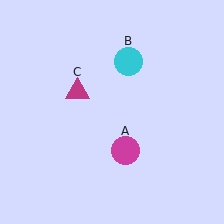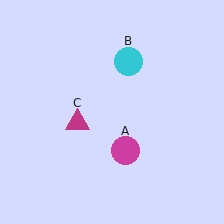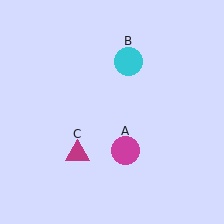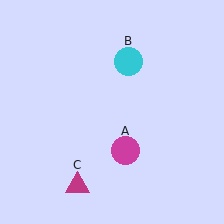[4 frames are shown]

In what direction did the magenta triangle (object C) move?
The magenta triangle (object C) moved down.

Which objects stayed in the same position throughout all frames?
Magenta circle (object A) and cyan circle (object B) remained stationary.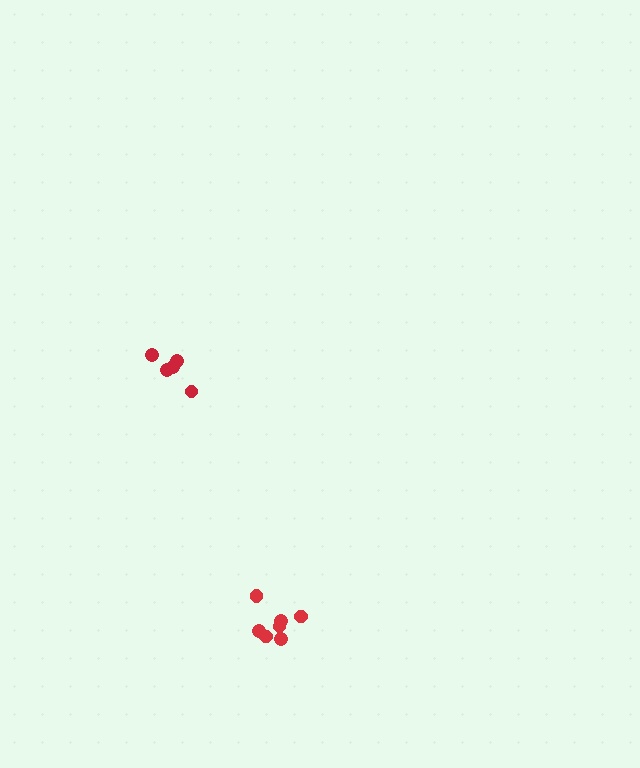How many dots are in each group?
Group 1: 5 dots, Group 2: 7 dots (12 total).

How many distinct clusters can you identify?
There are 2 distinct clusters.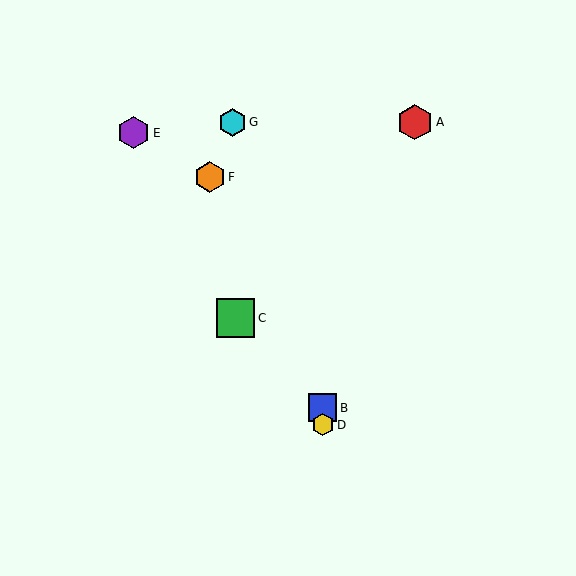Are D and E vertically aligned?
No, D is at x≈323 and E is at x≈134.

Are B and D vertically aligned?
Yes, both are at x≈323.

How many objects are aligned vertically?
2 objects (B, D) are aligned vertically.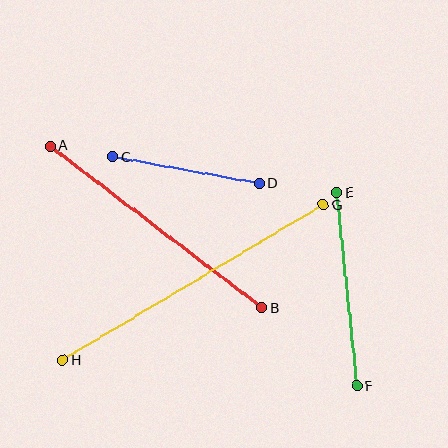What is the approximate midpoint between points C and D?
The midpoint is at approximately (186, 170) pixels.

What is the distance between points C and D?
The distance is approximately 149 pixels.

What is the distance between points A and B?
The distance is approximately 267 pixels.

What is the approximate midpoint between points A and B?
The midpoint is at approximately (156, 227) pixels.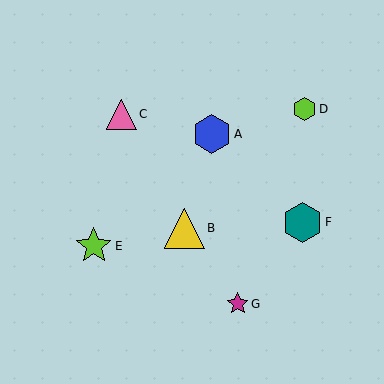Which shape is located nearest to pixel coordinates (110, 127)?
The pink triangle (labeled C) at (121, 114) is nearest to that location.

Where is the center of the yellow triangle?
The center of the yellow triangle is at (185, 228).